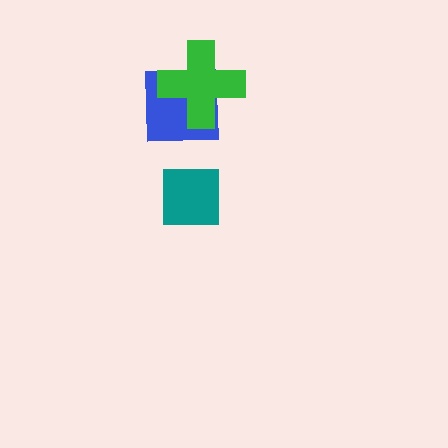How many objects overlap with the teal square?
0 objects overlap with the teal square.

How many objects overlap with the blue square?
1 object overlaps with the blue square.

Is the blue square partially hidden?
Yes, it is partially covered by another shape.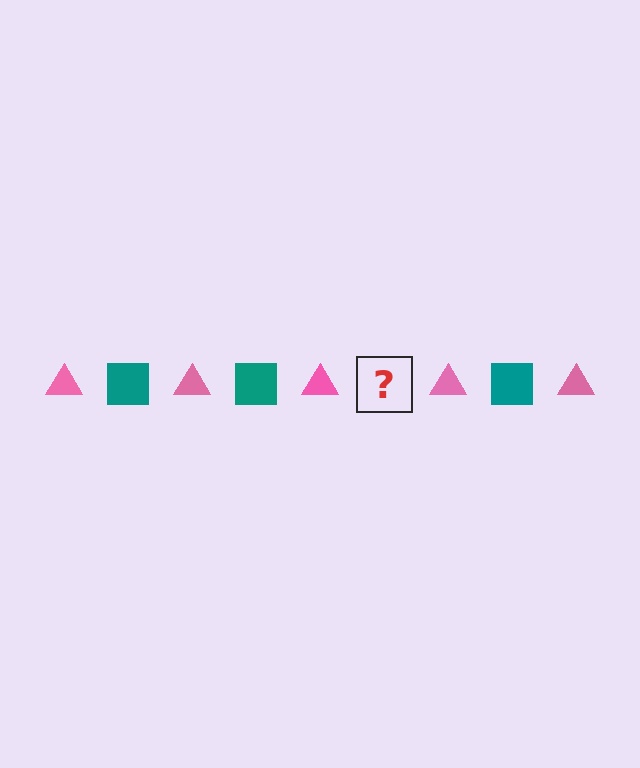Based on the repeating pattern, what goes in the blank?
The blank should be a teal square.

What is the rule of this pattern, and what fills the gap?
The rule is that the pattern alternates between pink triangle and teal square. The gap should be filled with a teal square.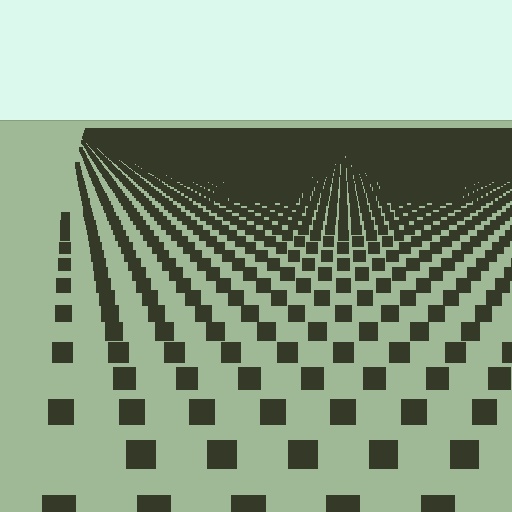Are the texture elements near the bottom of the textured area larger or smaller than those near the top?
Larger. Near the bottom, elements are closer to the viewer and appear at a bigger on-screen size.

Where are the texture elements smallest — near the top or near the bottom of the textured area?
Near the top.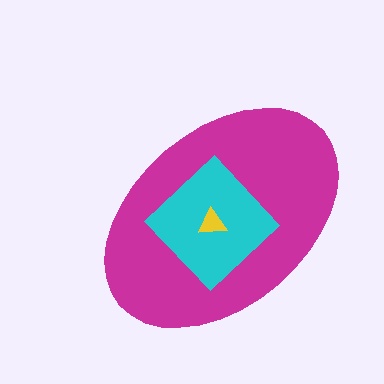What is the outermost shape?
The magenta ellipse.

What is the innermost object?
The yellow triangle.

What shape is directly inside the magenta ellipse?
The cyan diamond.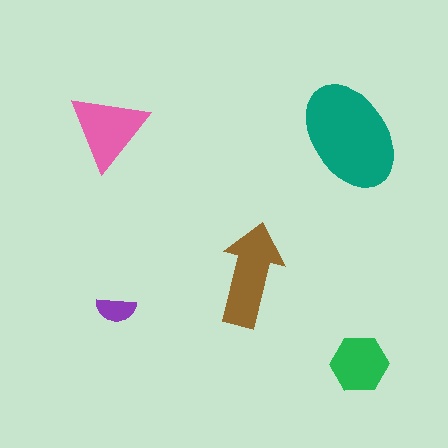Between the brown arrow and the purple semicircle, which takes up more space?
The brown arrow.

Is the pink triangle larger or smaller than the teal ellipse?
Smaller.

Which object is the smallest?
The purple semicircle.